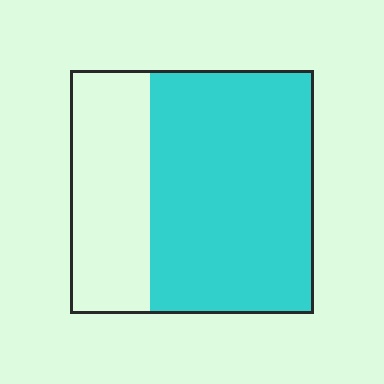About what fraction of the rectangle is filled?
About two thirds (2/3).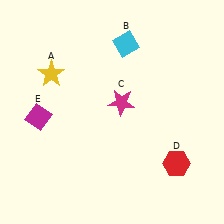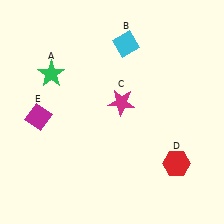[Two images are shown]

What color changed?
The star (A) changed from yellow in Image 1 to green in Image 2.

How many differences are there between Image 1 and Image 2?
There is 1 difference between the two images.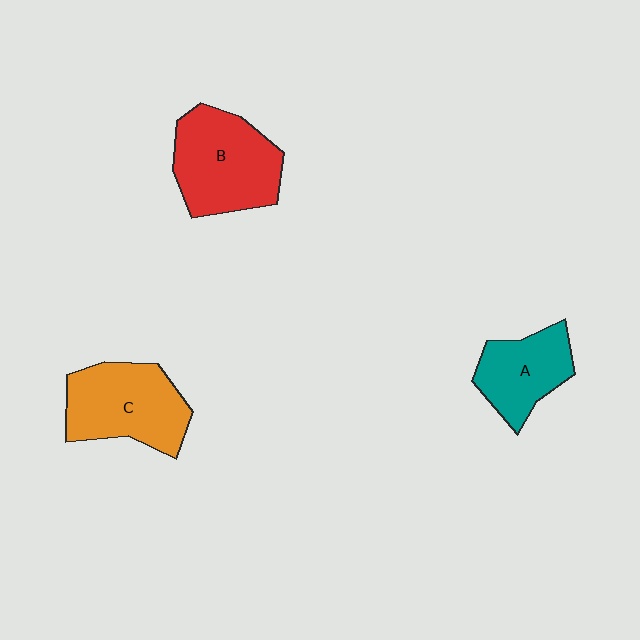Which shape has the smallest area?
Shape A (teal).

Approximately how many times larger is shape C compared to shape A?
Approximately 1.4 times.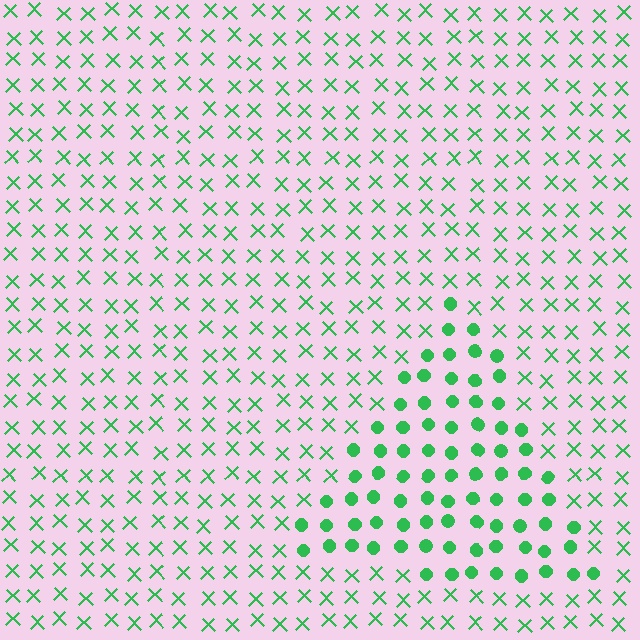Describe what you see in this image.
The image is filled with small green elements arranged in a uniform grid. A triangle-shaped region contains circles, while the surrounding area contains X marks. The boundary is defined purely by the change in element shape.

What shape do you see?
I see a triangle.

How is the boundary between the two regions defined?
The boundary is defined by a change in element shape: circles inside vs. X marks outside. All elements share the same color and spacing.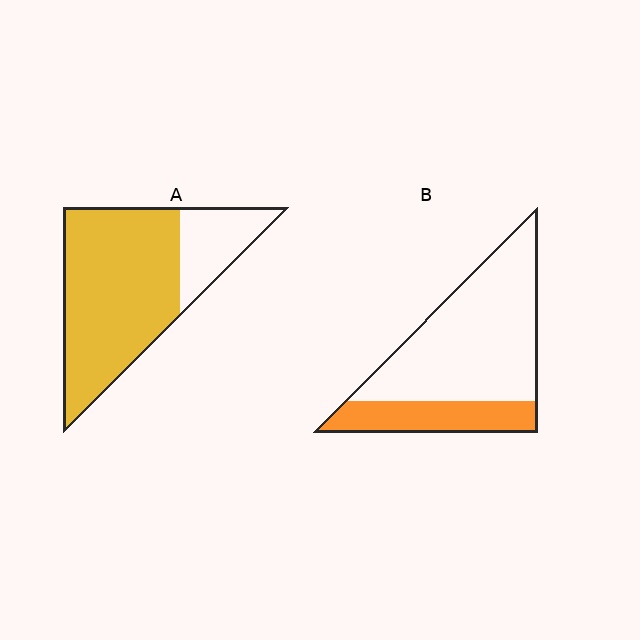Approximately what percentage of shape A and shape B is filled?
A is approximately 75% and B is approximately 25%.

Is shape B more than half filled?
No.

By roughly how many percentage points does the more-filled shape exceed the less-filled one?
By roughly 50 percentage points (A over B).